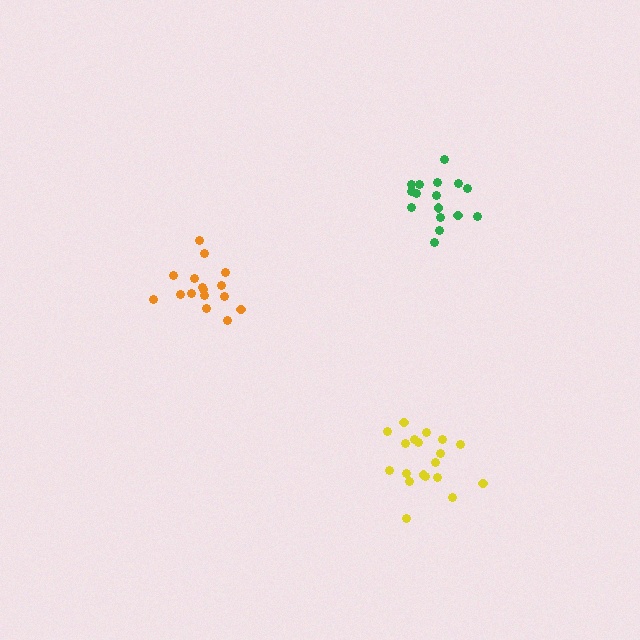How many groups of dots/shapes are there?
There are 3 groups.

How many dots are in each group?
Group 1: 16 dots, Group 2: 19 dots, Group 3: 16 dots (51 total).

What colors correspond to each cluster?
The clusters are colored: orange, yellow, green.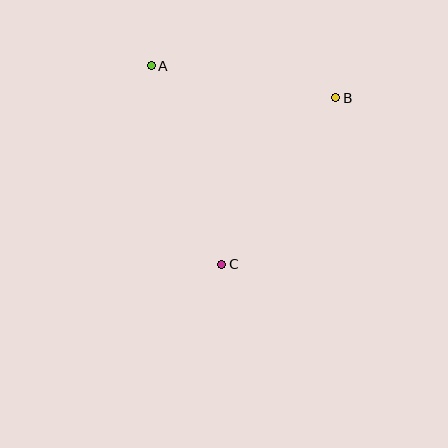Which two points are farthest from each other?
Points A and C are farthest from each other.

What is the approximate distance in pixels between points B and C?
The distance between B and C is approximately 202 pixels.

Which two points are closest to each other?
Points A and B are closest to each other.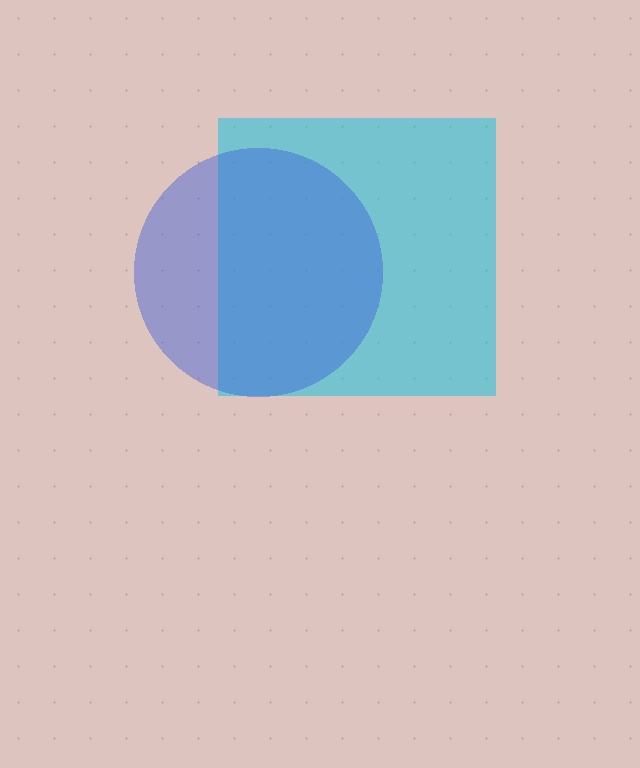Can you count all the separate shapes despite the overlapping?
Yes, there are 2 separate shapes.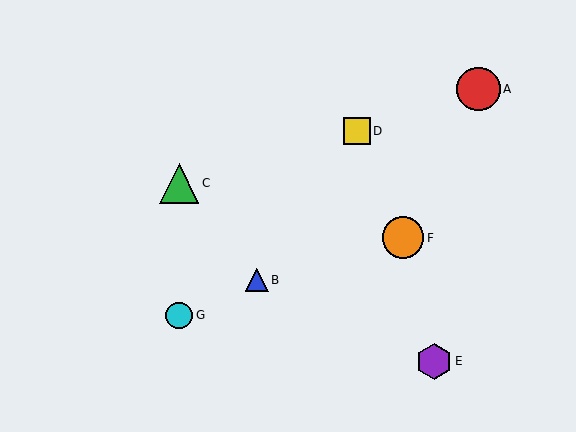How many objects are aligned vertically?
2 objects (C, G) are aligned vertically.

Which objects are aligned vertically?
Objects C, G are aligned vertically.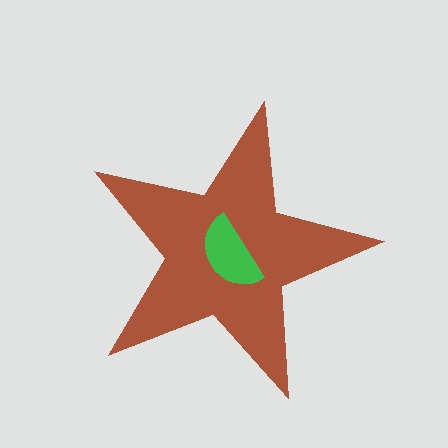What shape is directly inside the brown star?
The green semicircle.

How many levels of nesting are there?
2.